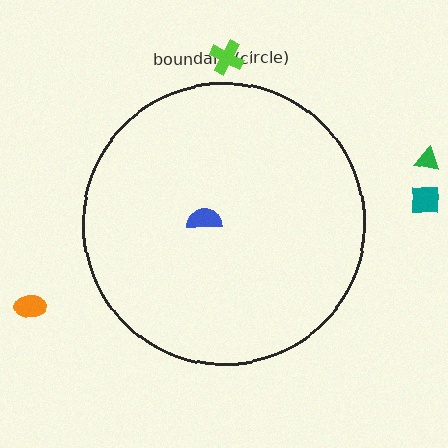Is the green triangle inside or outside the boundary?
Outside.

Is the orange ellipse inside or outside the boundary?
Outside.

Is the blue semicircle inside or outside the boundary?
Inside.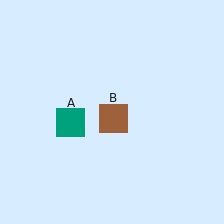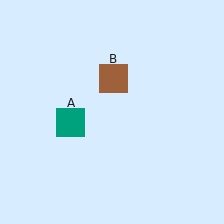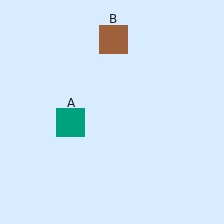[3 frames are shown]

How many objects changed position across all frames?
1 object changed position: brown square (object B).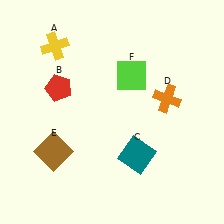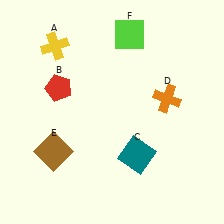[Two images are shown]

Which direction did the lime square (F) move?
The lime square (F) moved up.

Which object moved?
The lime square (F) moved up.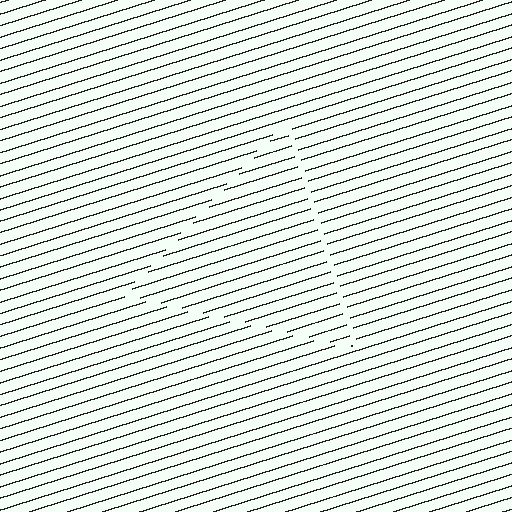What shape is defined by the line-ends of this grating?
An illusory triangle. The interior of the shape contains the same grating, shifted by half a period — the contour is defined by the phase discontinuity where line-ends from the inner and outer gratings abut.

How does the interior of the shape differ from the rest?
The interior of the shape contains the same grating, shifted by half a period — the contour is defined by the phase discontinuity where line-ends from the inner and outer gratings abut.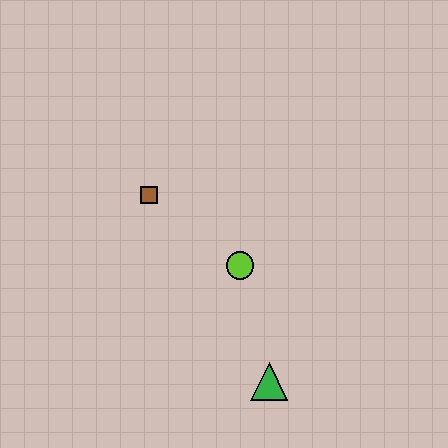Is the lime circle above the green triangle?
Yes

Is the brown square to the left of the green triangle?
Yes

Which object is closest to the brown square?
The lime circle is closest to the brown square.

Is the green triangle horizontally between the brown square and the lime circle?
No